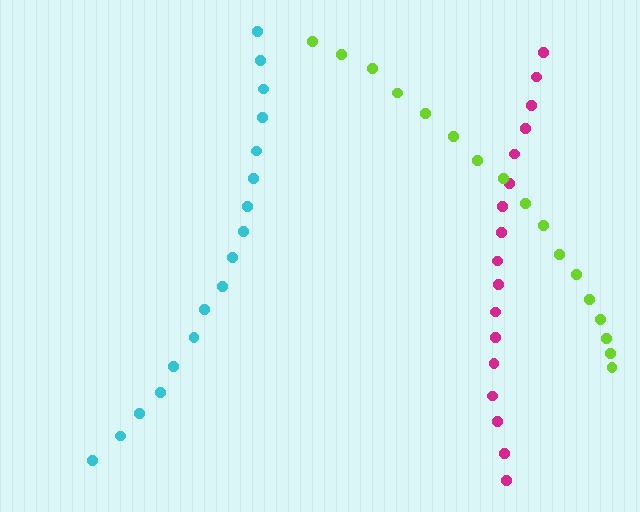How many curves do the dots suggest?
There are 3 distinct paths.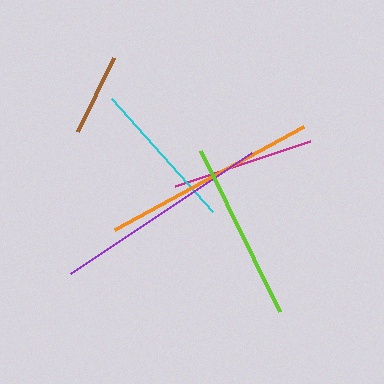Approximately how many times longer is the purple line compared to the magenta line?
The purple line is approximately 1.5 times the length of the magenta line.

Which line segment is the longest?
The purple line is the longest at approximately 218 pixels.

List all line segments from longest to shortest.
From longest to shortest: purple, orange, lime, cyan, magenta, brown.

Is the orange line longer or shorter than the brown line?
The orange line is longer than the brown line.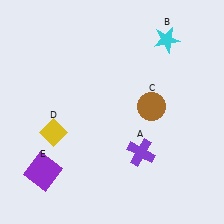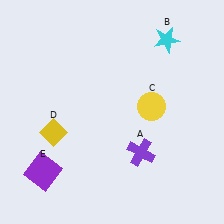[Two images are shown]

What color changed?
The circle (C) changed from brown in Image 1 to yellow in Image 2.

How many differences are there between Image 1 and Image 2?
There is 1 difference between the two images.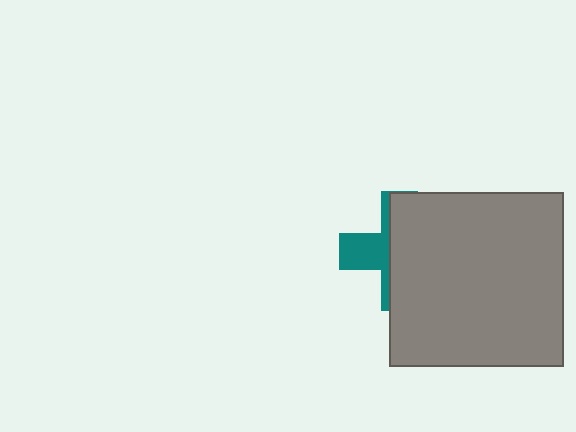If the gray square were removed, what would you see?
You would see the complete teal cross.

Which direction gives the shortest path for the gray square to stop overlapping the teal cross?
Moving right gives the shortest separation.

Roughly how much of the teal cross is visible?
A small part of it is visible (roughly 34%).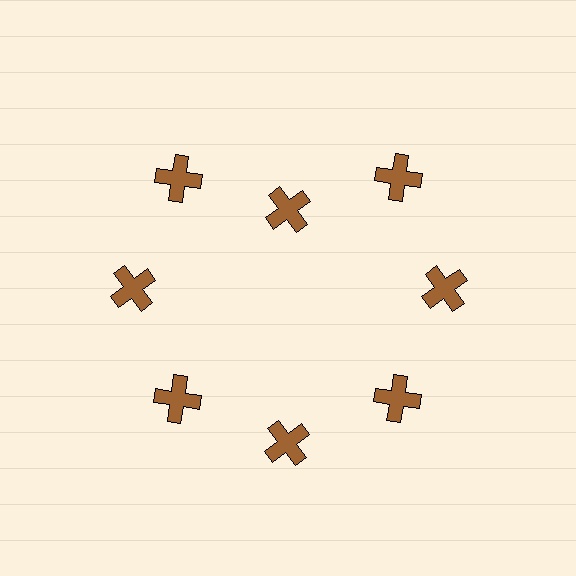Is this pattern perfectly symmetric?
No. The 8 brown crosses are arranged in a ring, but one element near the 12 o'clock position is pulled inward toward the center, breaking the 8-fold rotational symmetry.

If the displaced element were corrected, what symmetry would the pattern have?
It would have 8-fold rotational symmetry — the pattern would map onto itself every 45 degrees.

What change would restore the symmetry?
The symmetry would be restored by moving it outward, back onto the ring so that all 8 crosses sit at equal angles and equal distance from the center.